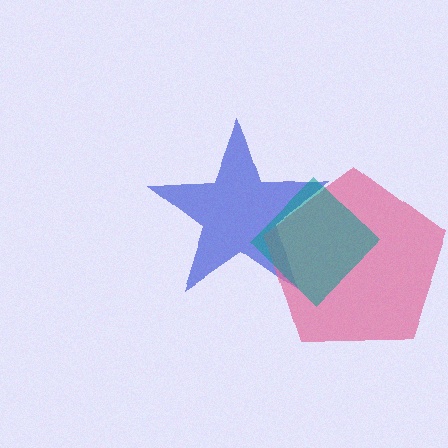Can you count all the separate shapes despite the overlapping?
Yes, there are 3 separate shapes.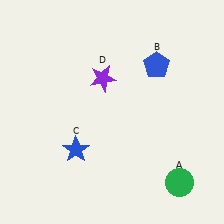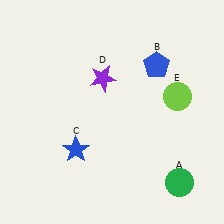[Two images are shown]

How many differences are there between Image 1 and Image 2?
There is 1 difference between the two images.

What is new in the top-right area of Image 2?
A lime circle (E) was added in the top-right area of Image 2.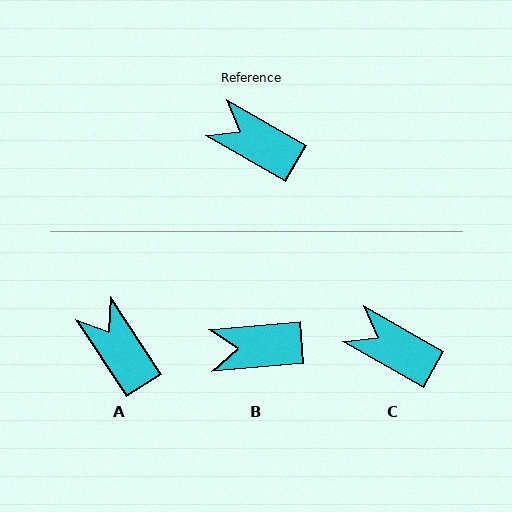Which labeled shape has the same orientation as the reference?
C.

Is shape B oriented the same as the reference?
No, it is off by about 35 degrees.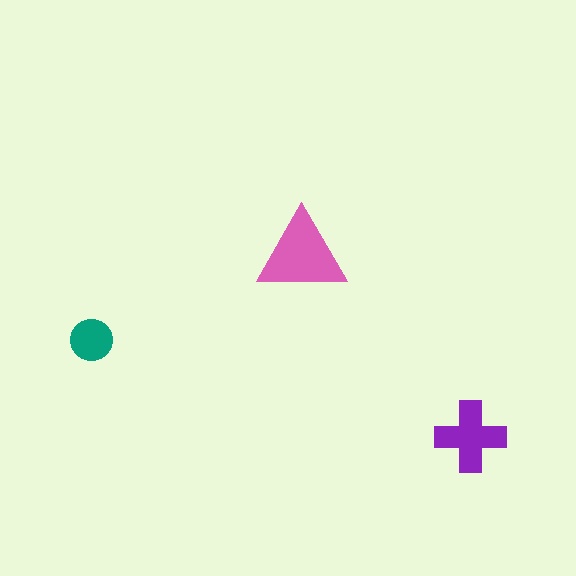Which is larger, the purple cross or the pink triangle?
The pink triangle.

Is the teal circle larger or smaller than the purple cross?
Smaller.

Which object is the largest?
The pink triangle.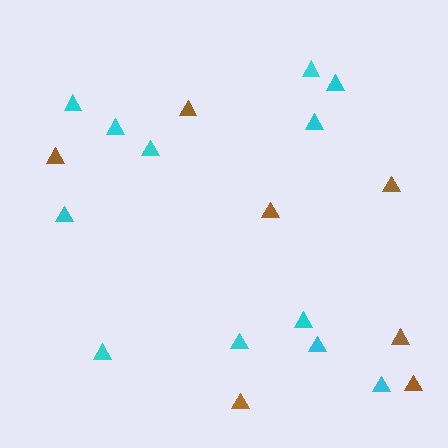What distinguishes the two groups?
There are 2 groups: one group of cyan triangles (12) and one group of brown triangles (7).